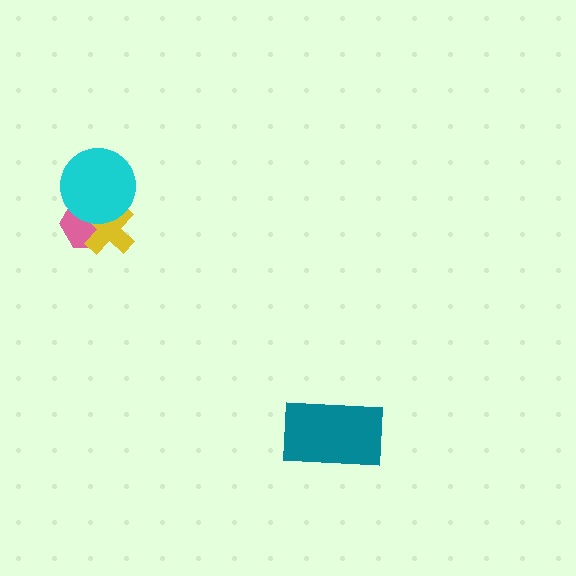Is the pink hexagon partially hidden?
Yes, it is partially covered by another shape.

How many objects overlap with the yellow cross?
2 objects overlap with the yellow cross.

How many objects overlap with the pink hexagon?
2 objects overlap with the pink hexagon.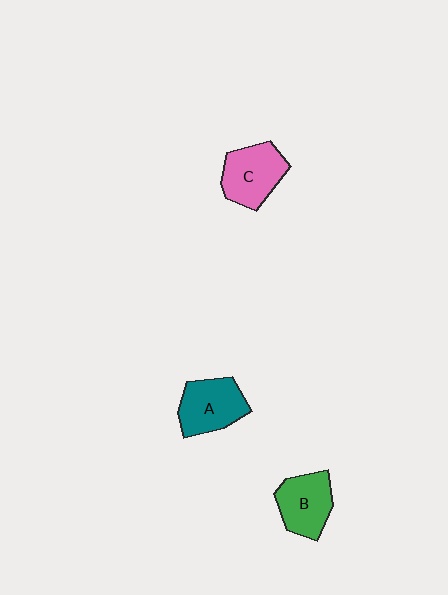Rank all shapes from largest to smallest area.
From largest to smallest: C (pink), A (teal), B (green).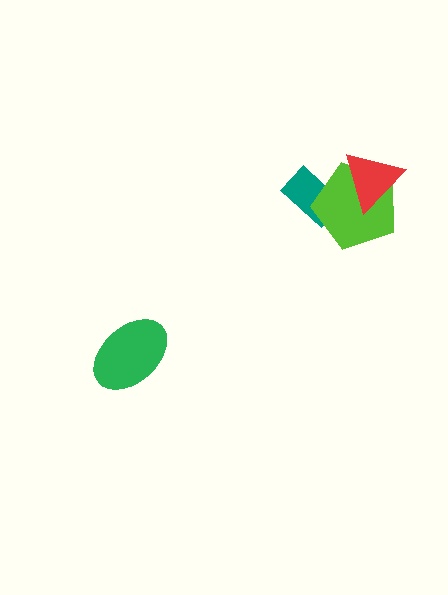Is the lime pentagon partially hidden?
Yes, it is partially covered by another shape.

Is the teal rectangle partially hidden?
Yes, it is partially covered by another shape.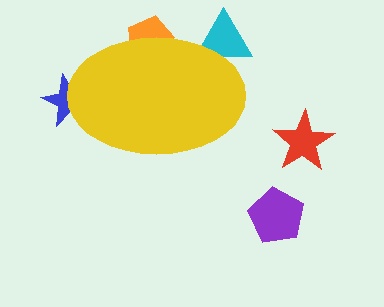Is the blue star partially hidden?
Yes, the blue star is partially hidden behind the yellow ellipse.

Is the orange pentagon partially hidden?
Yes, the orange pentagon is partially hidden behind the yellow ellipse.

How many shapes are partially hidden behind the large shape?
3 shapes are partially hidden.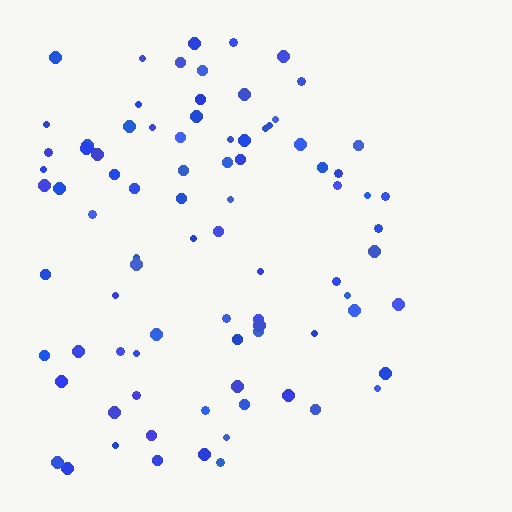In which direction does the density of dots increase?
From right to left, with the left side densest.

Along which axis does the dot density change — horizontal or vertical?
Horizontal.